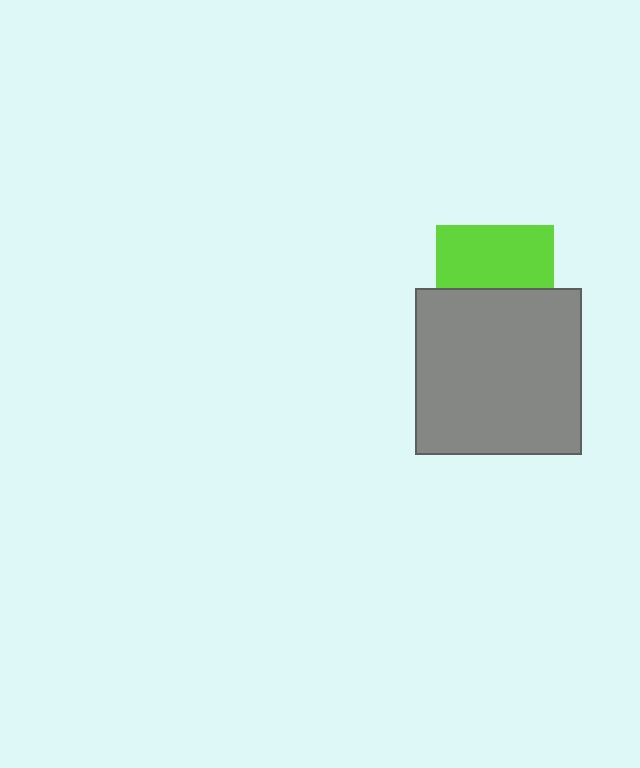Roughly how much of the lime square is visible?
About half of it is visible (roughly 53%).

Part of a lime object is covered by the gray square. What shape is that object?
It is a square.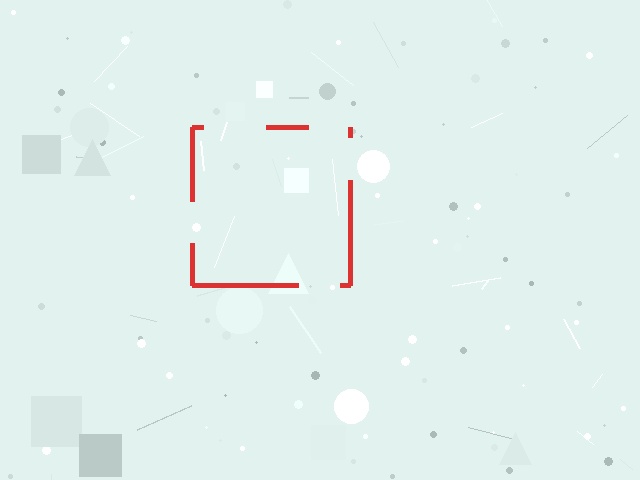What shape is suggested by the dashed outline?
The dashed outline suggests a square.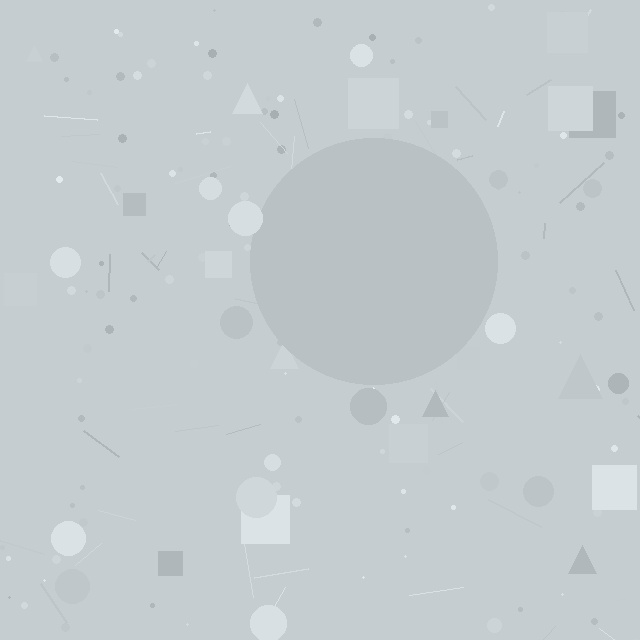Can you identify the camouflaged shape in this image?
The camouflaged shape is a circle.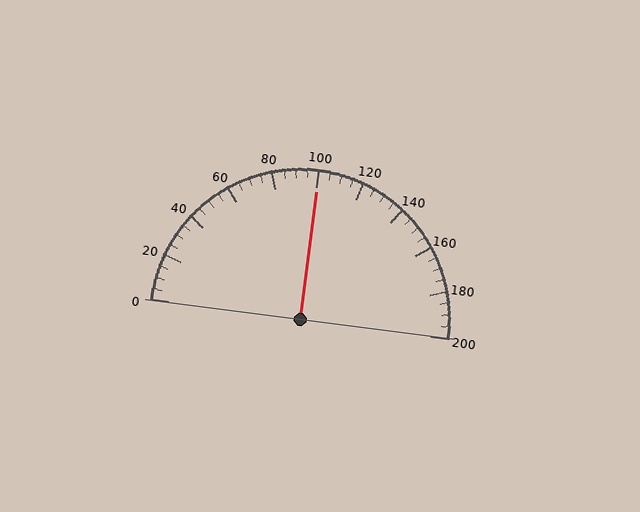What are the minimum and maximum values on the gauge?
The gauge ranges from 0 to 200.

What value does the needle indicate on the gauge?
The needle indicates approximately 100.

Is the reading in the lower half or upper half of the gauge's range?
The reading is in the upper half of the range (0 to 200).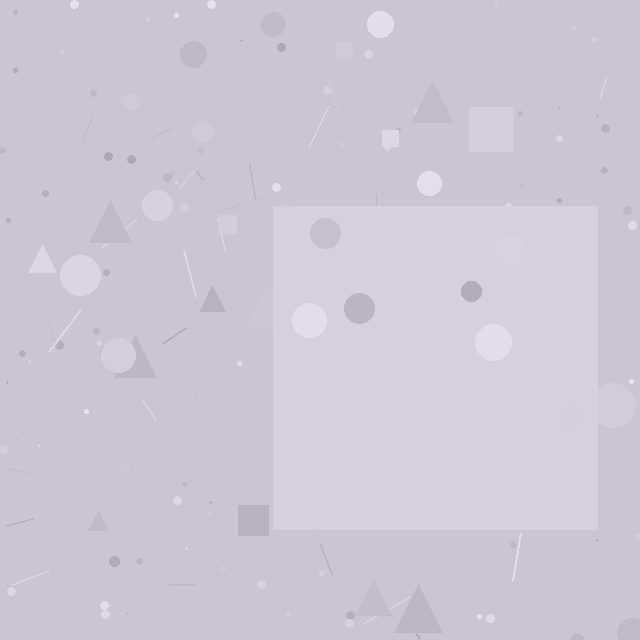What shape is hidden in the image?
A square is hidden in the image.